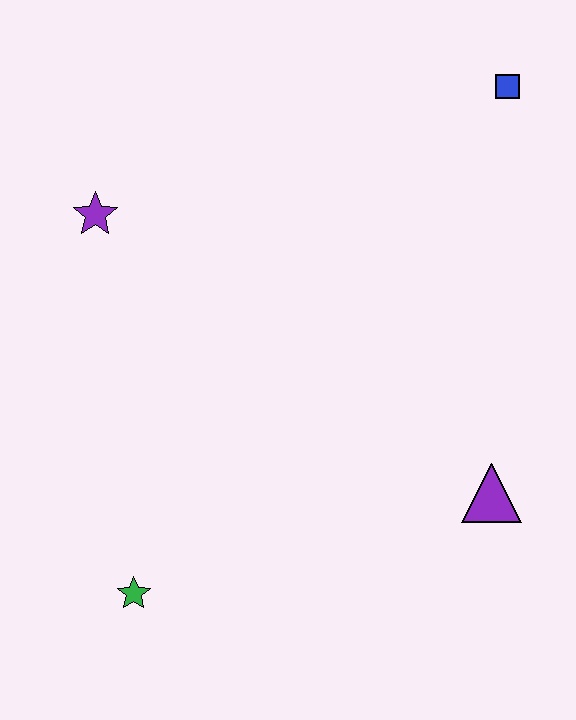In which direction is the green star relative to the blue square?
The green star is below the blue square.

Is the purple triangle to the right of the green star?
Yes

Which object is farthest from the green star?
The blue square is farthest from the green star.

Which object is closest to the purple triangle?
The green star is closest to the purple triangle.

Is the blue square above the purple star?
Yes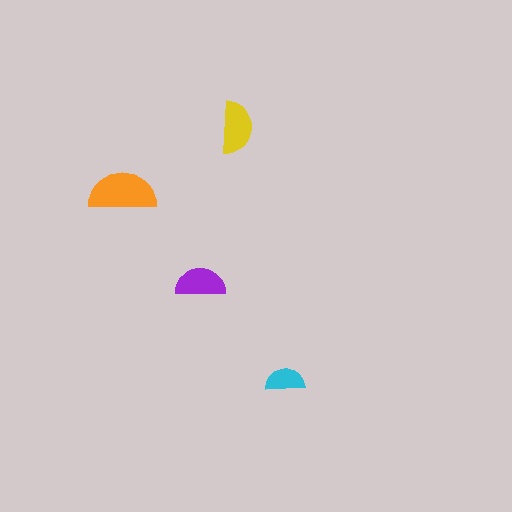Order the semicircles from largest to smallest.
the orange one, the yellow one, the purple one, the cyan one.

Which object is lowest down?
The cyan semicircle is bottommost.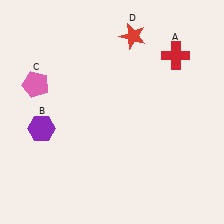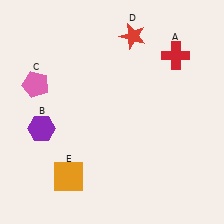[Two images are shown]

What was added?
An orange square (E) was added in Image 2.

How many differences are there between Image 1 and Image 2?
There is 1 difference between the two images.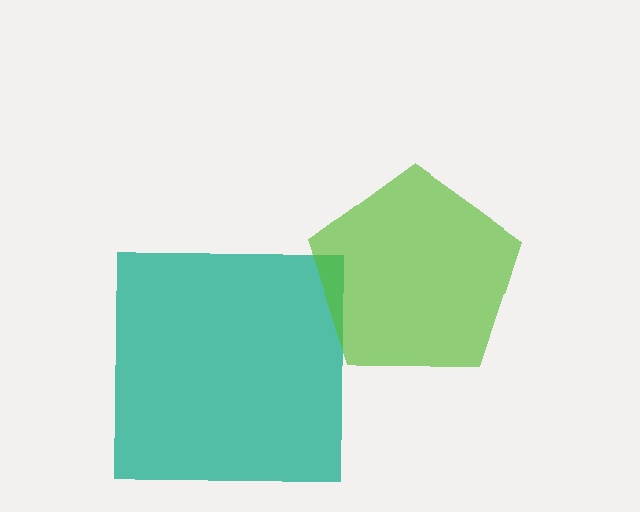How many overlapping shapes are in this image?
There are 2 overlapping shapes in the image.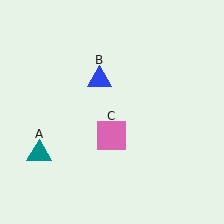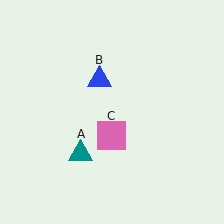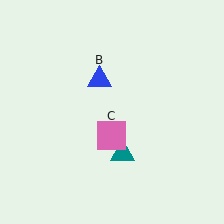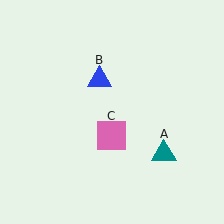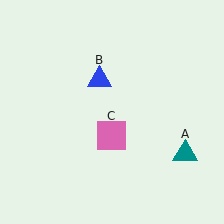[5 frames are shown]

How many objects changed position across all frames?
1 object changed position: teal triangle (object A).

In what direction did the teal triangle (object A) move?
The teal triangle (object A) moved right.